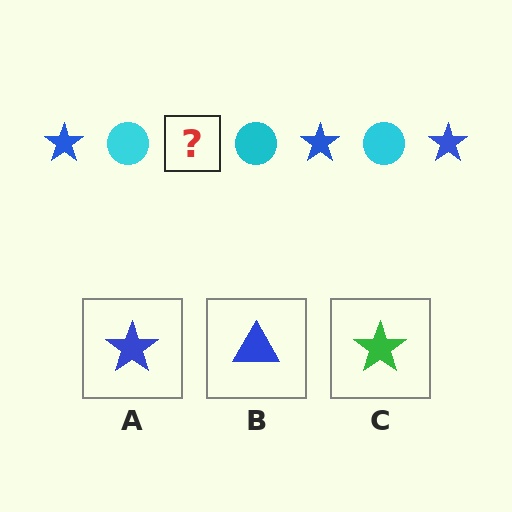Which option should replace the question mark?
Option A.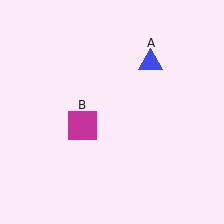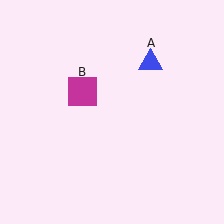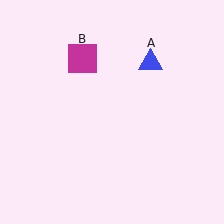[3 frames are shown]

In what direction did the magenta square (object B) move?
The magenta square (object B) moved up.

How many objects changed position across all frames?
1 object changed position: magenta square (object B).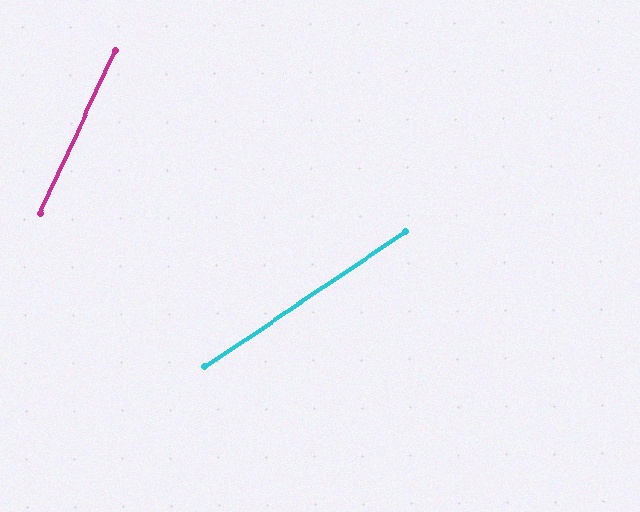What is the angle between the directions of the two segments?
Approximately 31 degrees.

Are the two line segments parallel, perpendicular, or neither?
Neither parallel nor perpendicular — they differ by about 31°.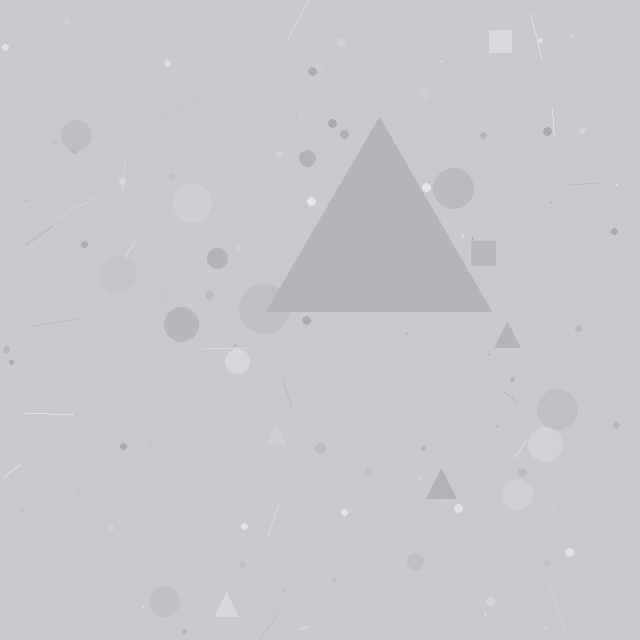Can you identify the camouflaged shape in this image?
The camouflaged shape is a triangle.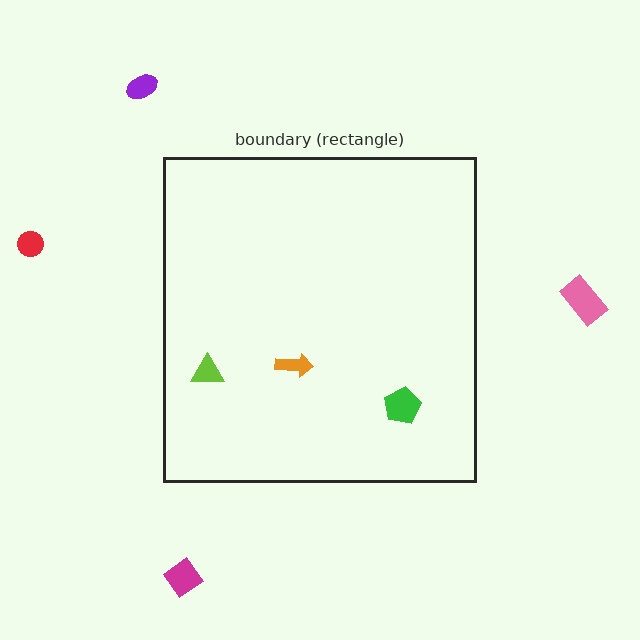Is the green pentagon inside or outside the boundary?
Inside.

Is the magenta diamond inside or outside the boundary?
Outside.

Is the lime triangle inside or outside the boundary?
Inside.